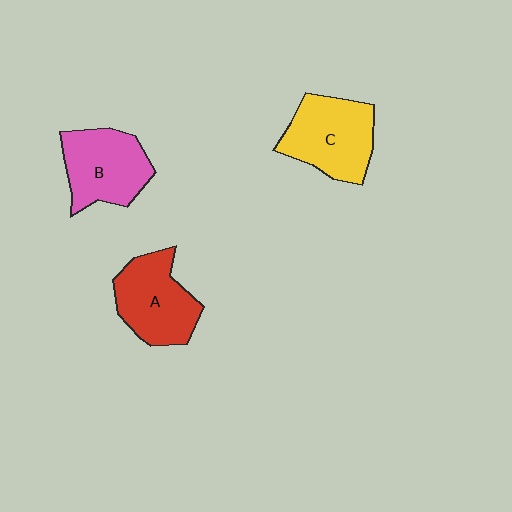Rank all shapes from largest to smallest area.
From largest to smallest: C (yellow), B (pink), A (red).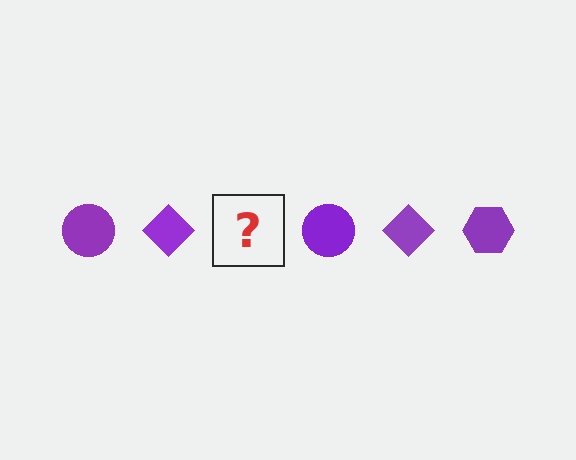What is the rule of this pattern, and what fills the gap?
The rule is that the pattern cycles through circle, diamond, hexagon shapes in purple. The gap should be filled with a purple hexagon.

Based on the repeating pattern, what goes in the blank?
The blank should be a purple hexagon.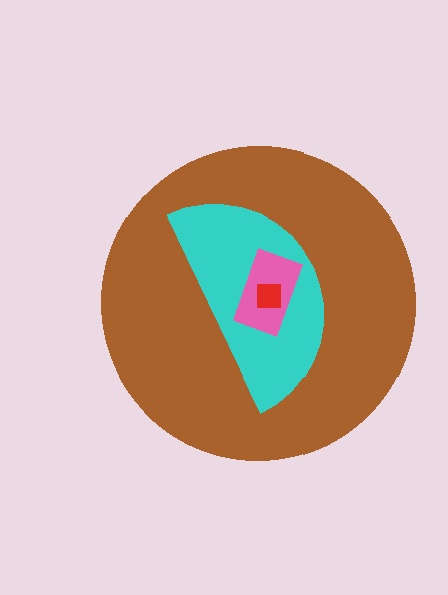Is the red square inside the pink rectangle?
Yes.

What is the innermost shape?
The red square.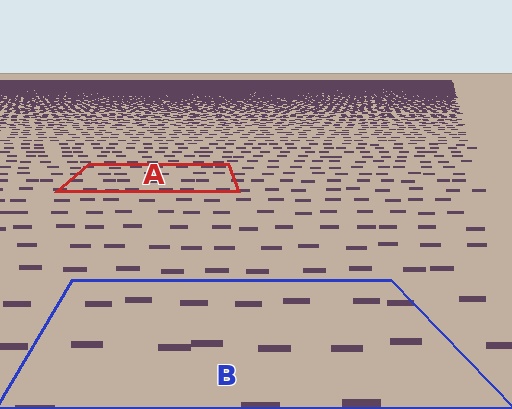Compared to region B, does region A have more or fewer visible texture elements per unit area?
Region A has more texture elements per unit area — they are packed more densely because it is farther away.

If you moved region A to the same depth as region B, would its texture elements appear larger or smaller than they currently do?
They would appear larger. At a closer depth, the same texture elements are projected at a bigger on-screen size.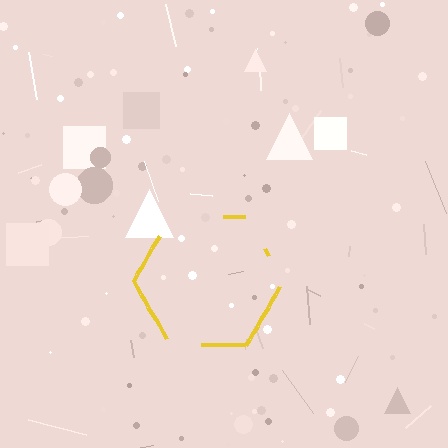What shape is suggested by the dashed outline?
The dashed outline suggests a hexagon.